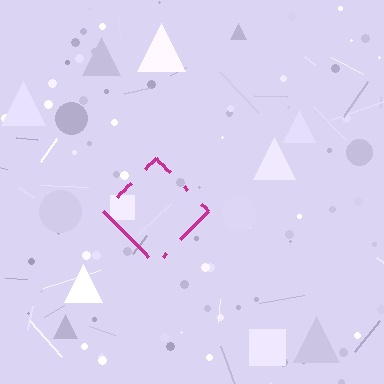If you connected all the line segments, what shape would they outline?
They would outline a diamond.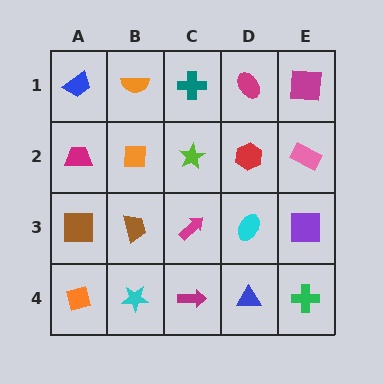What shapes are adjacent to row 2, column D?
A magenta ellipse (row 1, column D), a cyan ellipse (row 3, column D), a lime star (row 2, column C), a pink rectangle (row 2, column E).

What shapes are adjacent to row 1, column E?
A pink rectangle (row 2, column E), a magenta ellipse (row 1, column D).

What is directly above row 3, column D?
A red hexagon.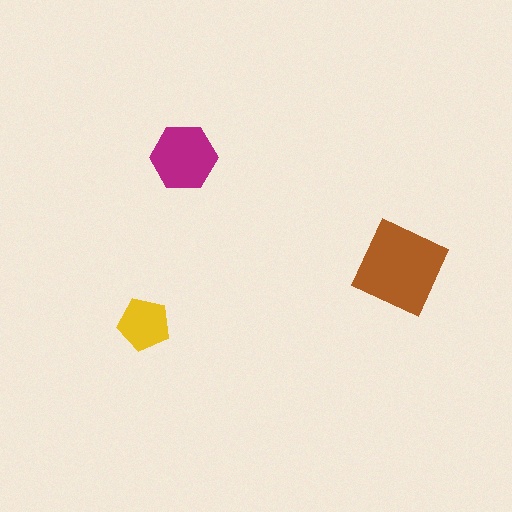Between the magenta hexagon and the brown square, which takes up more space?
The brown square.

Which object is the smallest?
The yellow pentagon.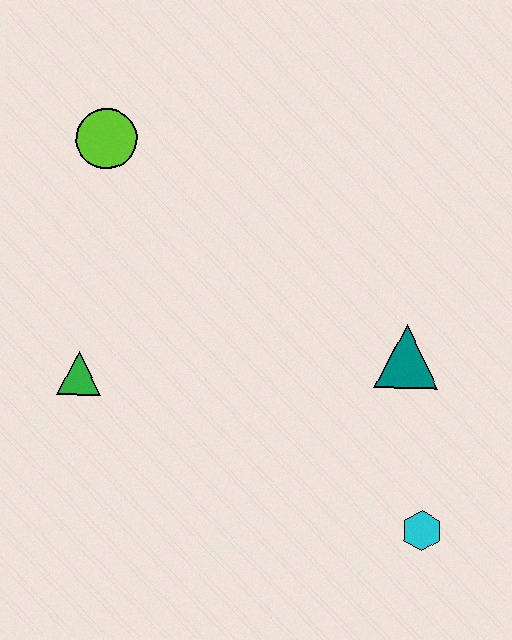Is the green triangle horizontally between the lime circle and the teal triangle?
No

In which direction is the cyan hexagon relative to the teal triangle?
The cyan hexagon is below the teal triangle.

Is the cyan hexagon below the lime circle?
Yes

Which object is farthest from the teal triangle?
The lime circle is farthest from the teal triangle.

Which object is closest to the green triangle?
The lime circle is closest to the green triangle.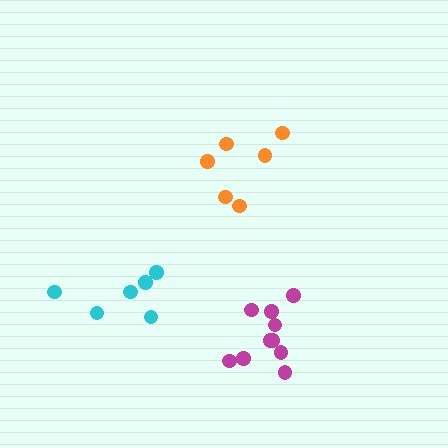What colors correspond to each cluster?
The clusters are colored: orange, cyan, magenta.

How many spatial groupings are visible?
There are 3 spatial groupings.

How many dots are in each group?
Group 1: 6 dots, Group 2: 6 dots, Group 3: 10 dots (22 total).